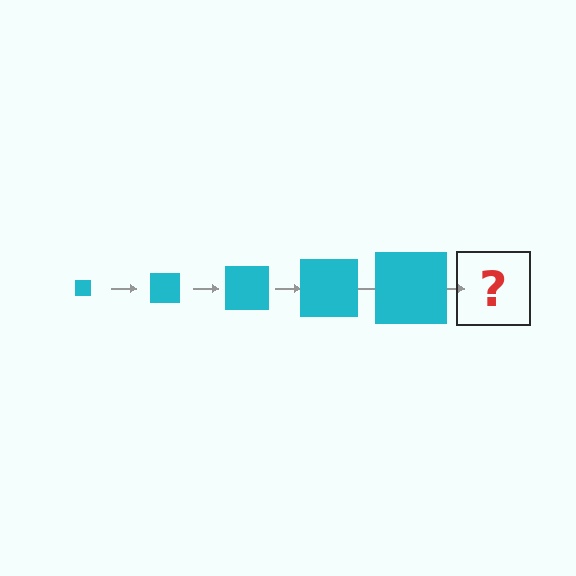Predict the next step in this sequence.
The next step is a cyan square, larger than the previous one.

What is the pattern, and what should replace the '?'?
The pattern is that the square gets progressively larger each step. The '?' should be a cyan square, larger than the previous one.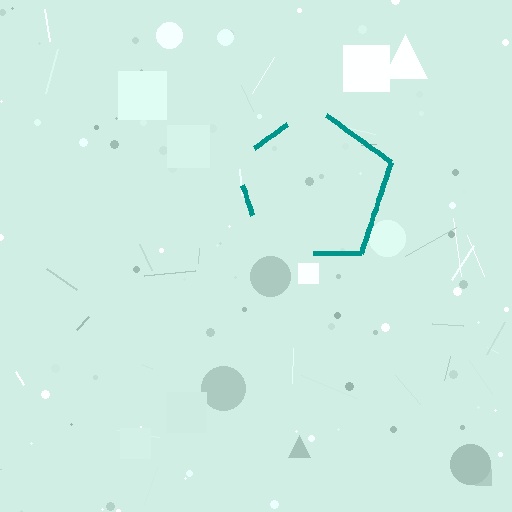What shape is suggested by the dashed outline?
The dashed outline suggests a pentagon.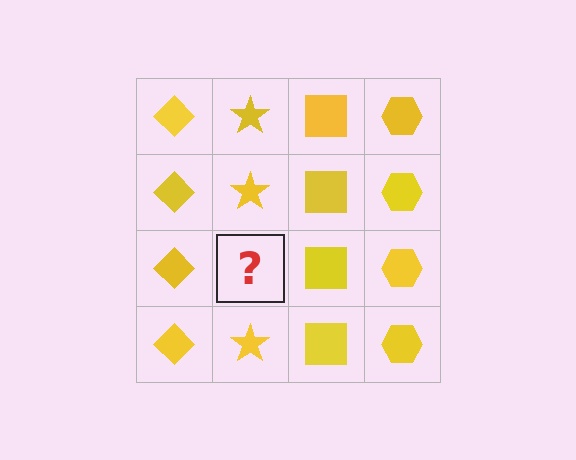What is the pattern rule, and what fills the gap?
The rule is that each column has a consistent shape. The gap should be filled with a yellow star.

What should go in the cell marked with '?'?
The missing cell should contain a yellow star.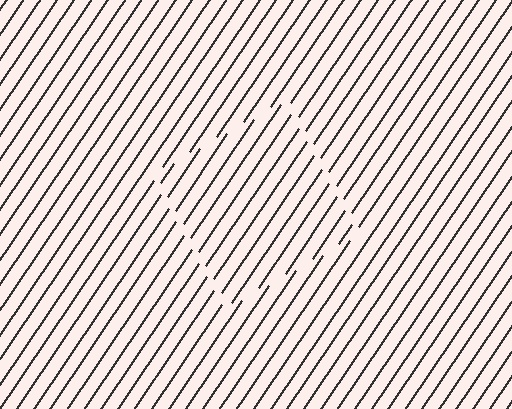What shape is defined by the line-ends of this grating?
An illusory square. The interior of the shape contains the same grating, shifted by half a period — the contour is defined by the phase discontinuity where line-ends from the inner and outer gratings abut.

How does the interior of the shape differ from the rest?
The interior of the shape contains the same grating, shifted by half a period — the contour is defined by the phase discontinuity where line-ends from the inner and outer gratings abut.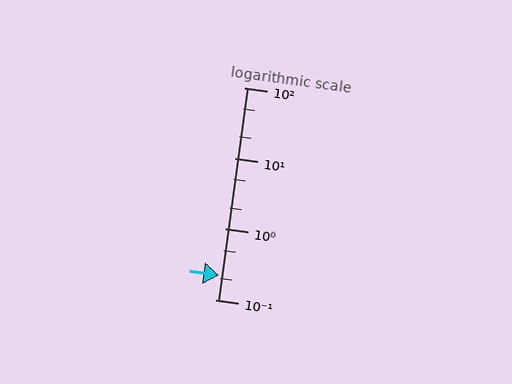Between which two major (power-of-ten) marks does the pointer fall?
The pointer is between 0.1 and 1.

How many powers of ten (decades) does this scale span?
The scale spans 3 decades, from 0.1 to 100.